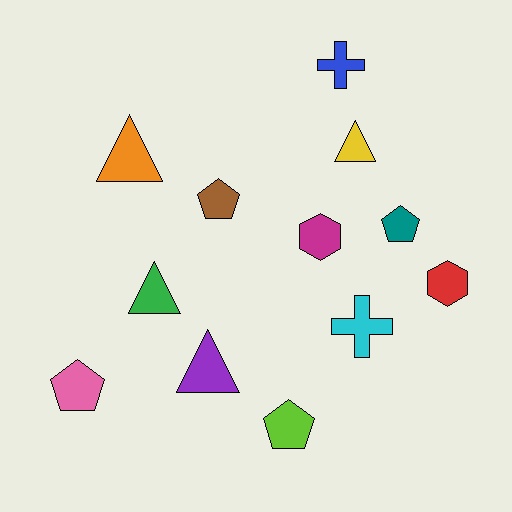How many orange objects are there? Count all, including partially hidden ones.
There is 1 orange object.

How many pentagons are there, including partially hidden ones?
There are 4 pentagons.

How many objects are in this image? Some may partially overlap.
There are 12 objects.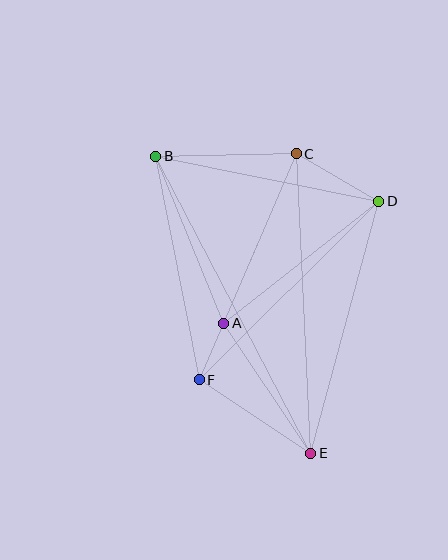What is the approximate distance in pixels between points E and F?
The distance between E and F is approximately 134 pixels.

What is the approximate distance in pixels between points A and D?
The distance between A and D is approximately 197 pixels.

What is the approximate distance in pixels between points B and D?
The distance between B and D is approximately 227 pixels.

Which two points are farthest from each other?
Points B and E are farthest from each other.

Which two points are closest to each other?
Points A and F are closest to each other.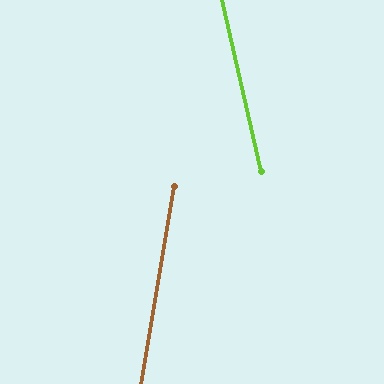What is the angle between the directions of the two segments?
Approximately 22 degrees.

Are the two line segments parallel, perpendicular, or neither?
Neither parallel nor perpendicular — they differ by about 22°.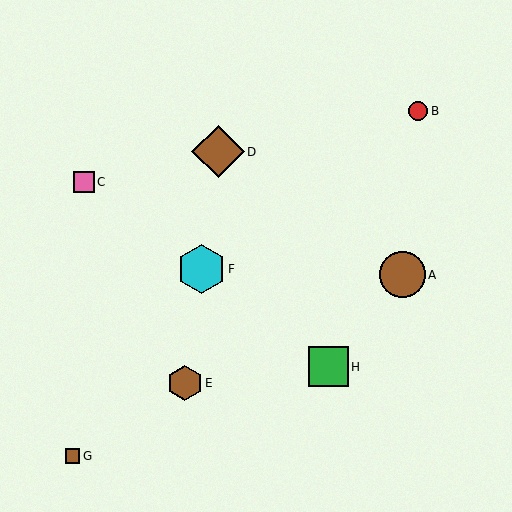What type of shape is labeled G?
Shape G is a brown square.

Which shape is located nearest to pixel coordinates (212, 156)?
The brown diamond (labeled D) at (218, 152) is nearest to that location.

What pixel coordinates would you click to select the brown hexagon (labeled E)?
Click at (185, 383) to select the brown hexagon E.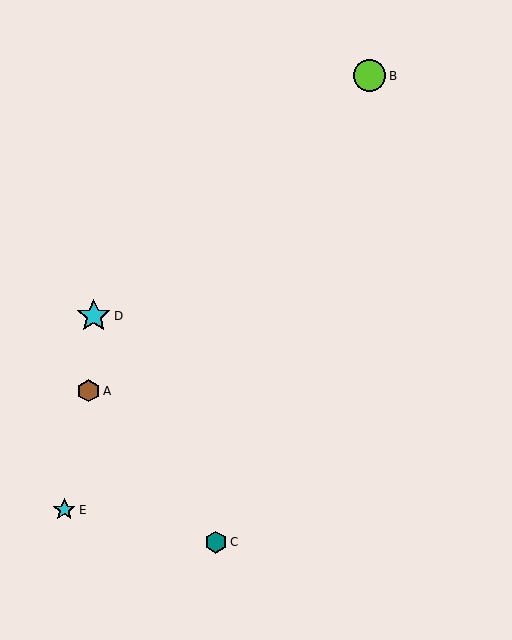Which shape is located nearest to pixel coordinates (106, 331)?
The cyan star (labeled D) at (94, 316) is nearest to that location.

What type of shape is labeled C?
Shape C is a teal hexagon.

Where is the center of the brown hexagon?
The center of the brown hexagon is at (89, 391).